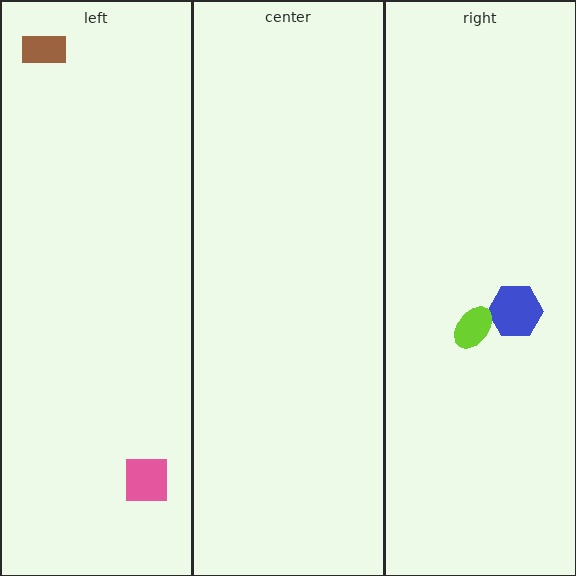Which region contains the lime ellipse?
The right region.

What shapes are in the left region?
The pink square, the brown rectangle.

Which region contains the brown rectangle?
The left region.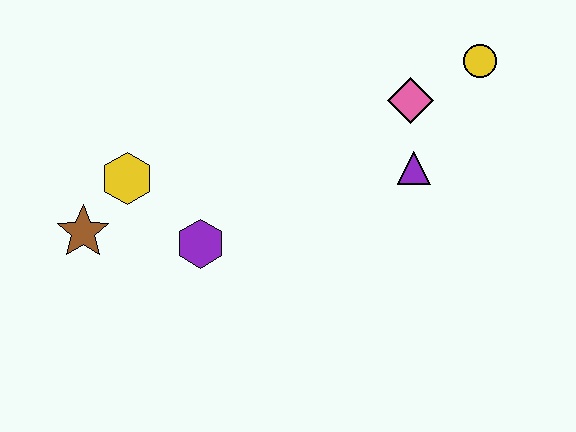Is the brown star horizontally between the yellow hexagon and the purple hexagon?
No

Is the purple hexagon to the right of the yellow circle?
No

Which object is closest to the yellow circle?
The pink diamond is closest to the yellow circle.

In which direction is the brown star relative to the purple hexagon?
The brown star is to the left of the purple hexagon.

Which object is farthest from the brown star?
The yellow circle is farthest from the brown star.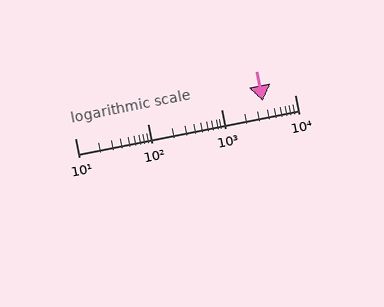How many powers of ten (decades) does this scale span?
The scale spans 3 decades, from 10 to 10000.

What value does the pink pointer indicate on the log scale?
The pointer indicates approximately 3700.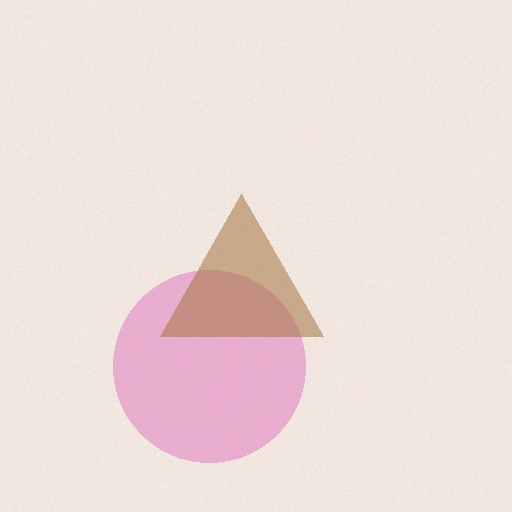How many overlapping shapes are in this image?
There are 2 overlapping shapes in the image.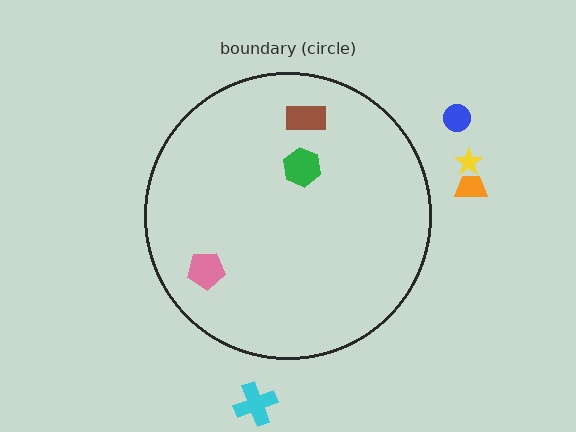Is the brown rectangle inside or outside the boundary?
Inside.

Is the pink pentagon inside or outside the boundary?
Inside.